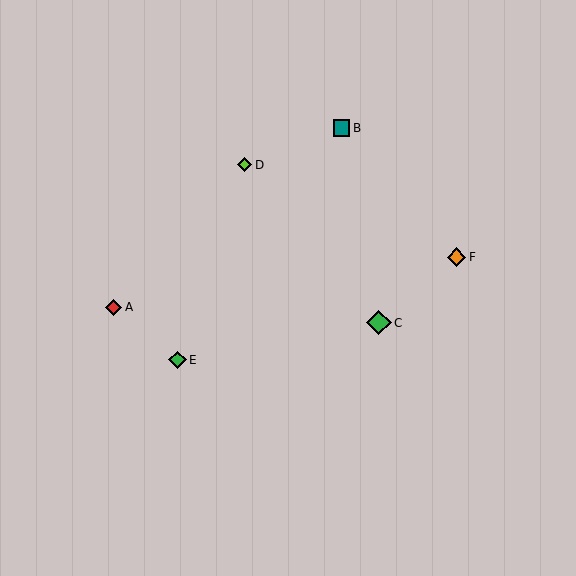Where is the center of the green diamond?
The center of the green diamond is at (178, 360).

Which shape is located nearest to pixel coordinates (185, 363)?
The green diamond (labeled E) at (178, 360) is nearest to that location.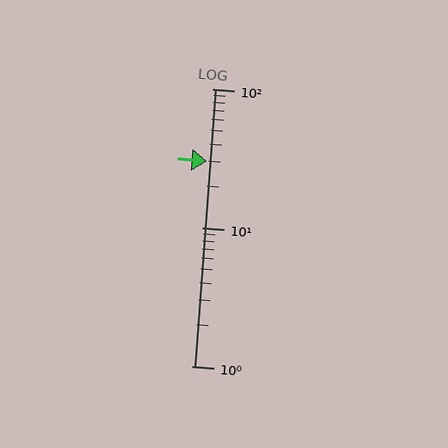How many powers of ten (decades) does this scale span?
The scale spans 2 decades, from 1 to 100.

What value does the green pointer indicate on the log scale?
The pointer indicates approximately 30.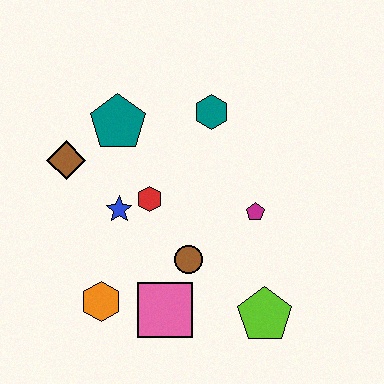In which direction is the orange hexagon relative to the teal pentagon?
The orange hexagon is below the teal pentagon.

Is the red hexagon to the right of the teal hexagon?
No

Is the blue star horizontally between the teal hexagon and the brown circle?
No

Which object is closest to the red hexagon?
The blue star is closest to the red hexagon.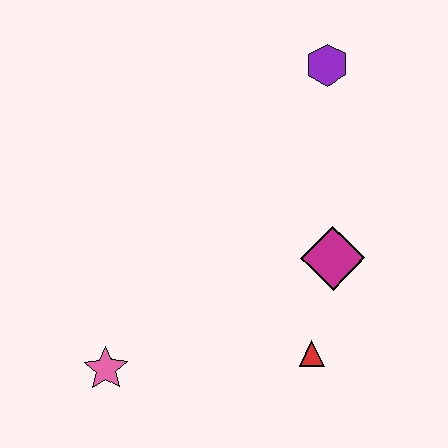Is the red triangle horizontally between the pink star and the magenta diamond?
Yes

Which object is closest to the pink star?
The red triangle is closest to the pink star.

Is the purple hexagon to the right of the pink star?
Yes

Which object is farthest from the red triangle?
The purple hexagon is farthest from the red triangle.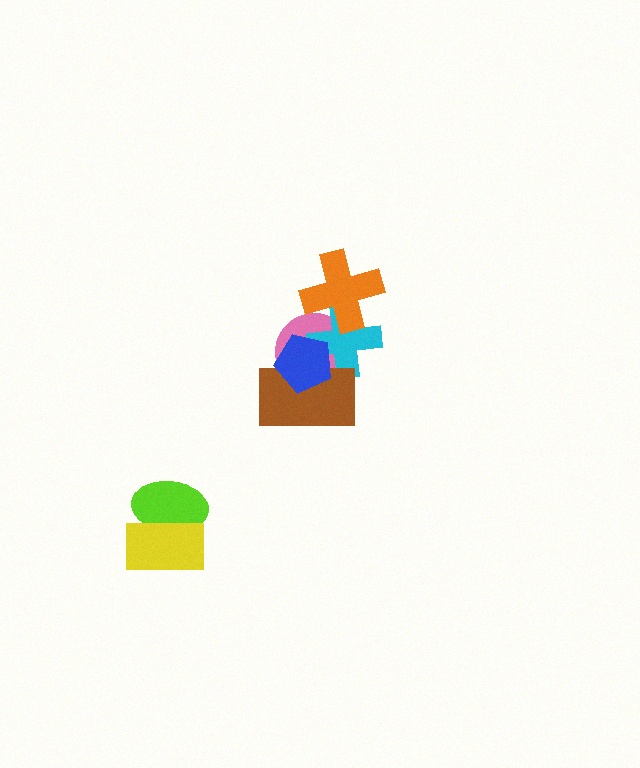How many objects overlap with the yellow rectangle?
1 object overlaps with the yellow rectangle.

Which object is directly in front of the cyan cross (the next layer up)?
The brown rectangle is directly in front of the cyan cross.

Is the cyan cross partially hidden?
Yes, it is partially covered by another shape.